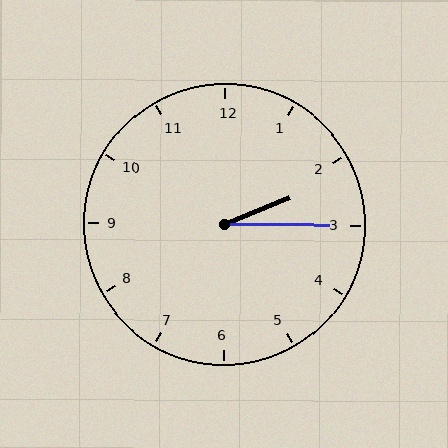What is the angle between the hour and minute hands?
Approximately 22 degrees.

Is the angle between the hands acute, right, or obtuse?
It is acute.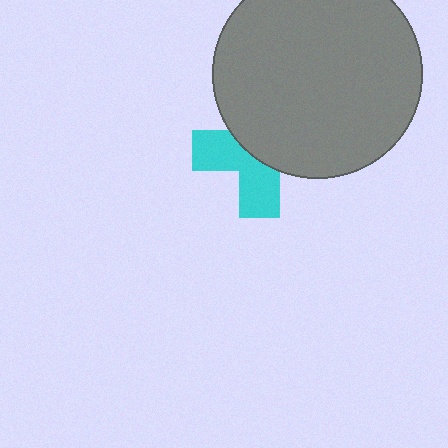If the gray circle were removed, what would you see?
You would see the complete cyan cross.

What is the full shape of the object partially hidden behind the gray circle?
The partially hidden object is a cyan cross.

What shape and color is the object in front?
The object in front is a gray circle.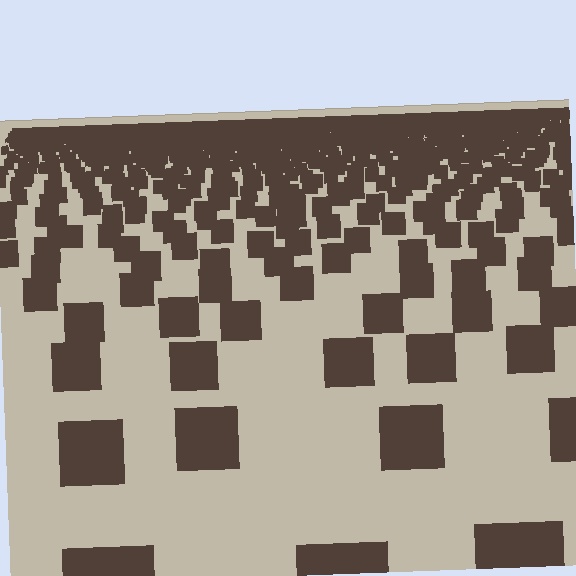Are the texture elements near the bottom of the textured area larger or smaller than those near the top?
Larger. Near the bottom, elements are closer to the viewer and appear at a bigger on-screen size.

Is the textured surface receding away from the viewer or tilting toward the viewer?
The surface is receding away from the viewer. Texture elements get smaller and denser toward the top.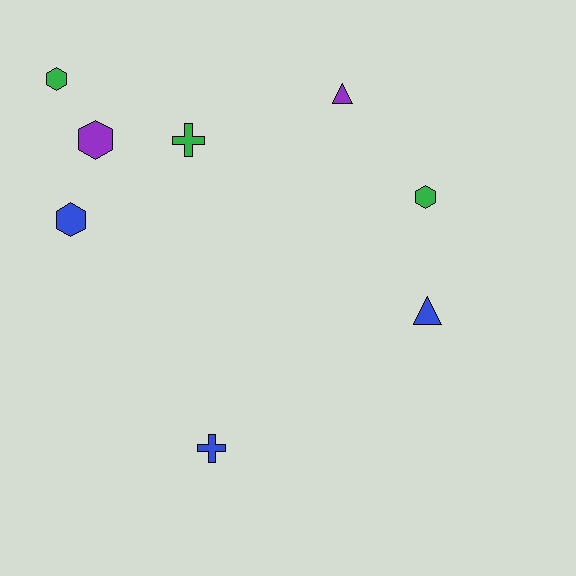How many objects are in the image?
There are 8 objects.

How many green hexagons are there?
There are 2 green hexagons.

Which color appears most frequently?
Green, with 3 objects.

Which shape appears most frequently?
Hexagon, with 4 objects.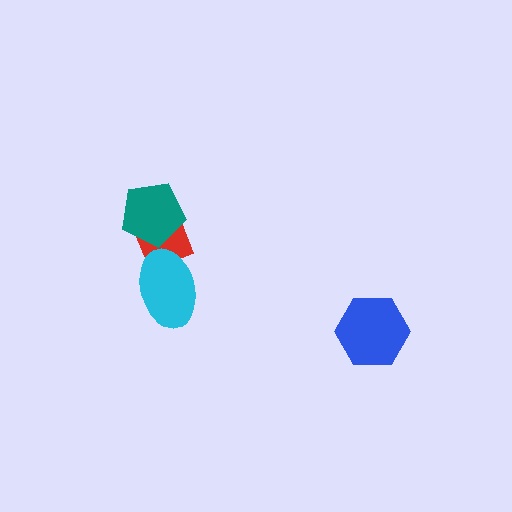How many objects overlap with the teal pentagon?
1 object overlaps with the teal pentagon.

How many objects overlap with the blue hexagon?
0 objects overlap with the blue hexagon.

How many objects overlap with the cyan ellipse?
1 object overlaps with the cyan ellipse.